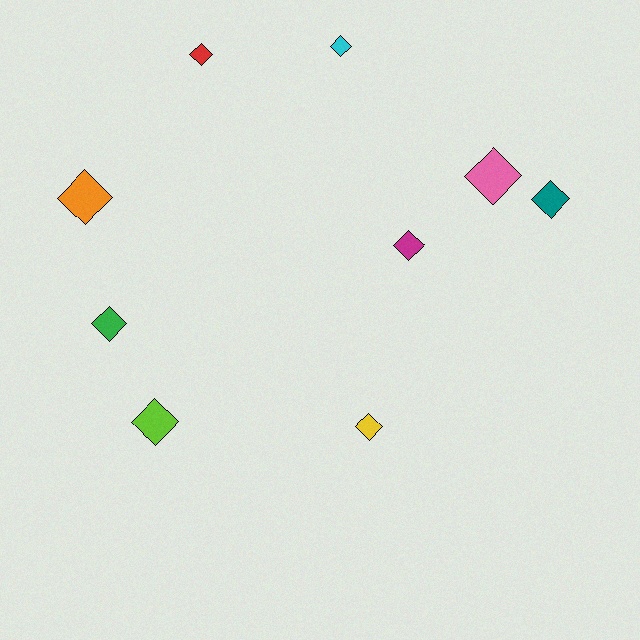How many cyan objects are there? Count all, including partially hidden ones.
There is 1 cyan object.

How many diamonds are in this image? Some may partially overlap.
There are 9 diamonds.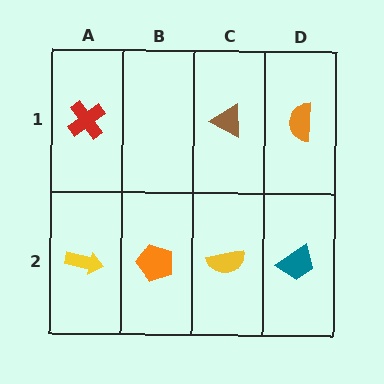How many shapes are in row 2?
4 shapes.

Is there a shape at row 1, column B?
No, that cell is empty.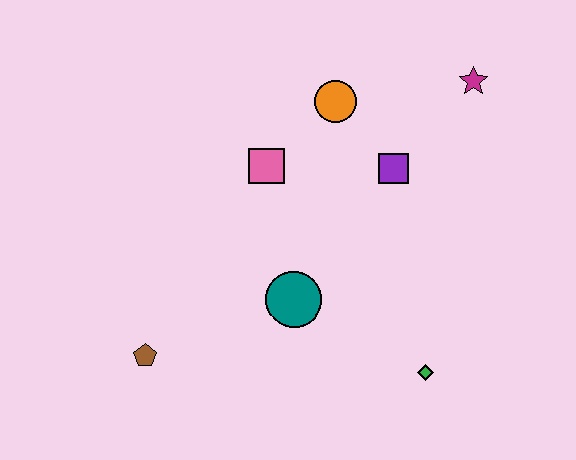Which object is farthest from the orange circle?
The brown pentagon is farthest from the orange circle.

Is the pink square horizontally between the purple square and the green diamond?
No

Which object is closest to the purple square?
The orange circle is closest to the purple square.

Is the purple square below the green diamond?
No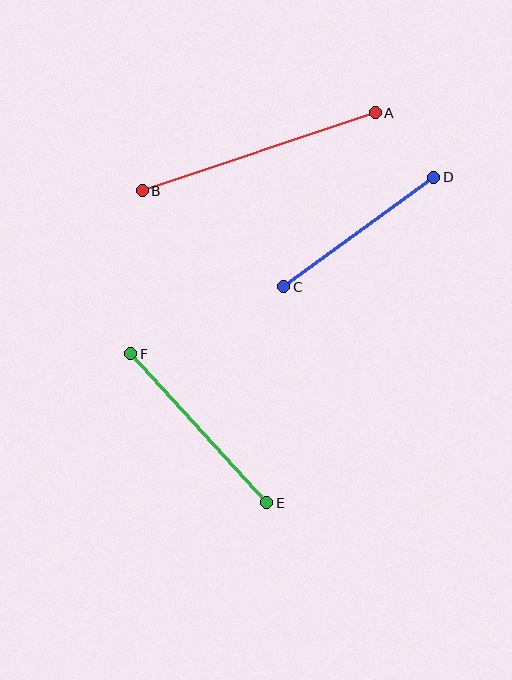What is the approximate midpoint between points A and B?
The midpoint is at approximately (259, 152) pixels.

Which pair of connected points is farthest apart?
Points A and B are farthest apart.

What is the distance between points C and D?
The distance is approximately 186 pixels.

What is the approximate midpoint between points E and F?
The midpoint is at approximately (199, 428) pixels.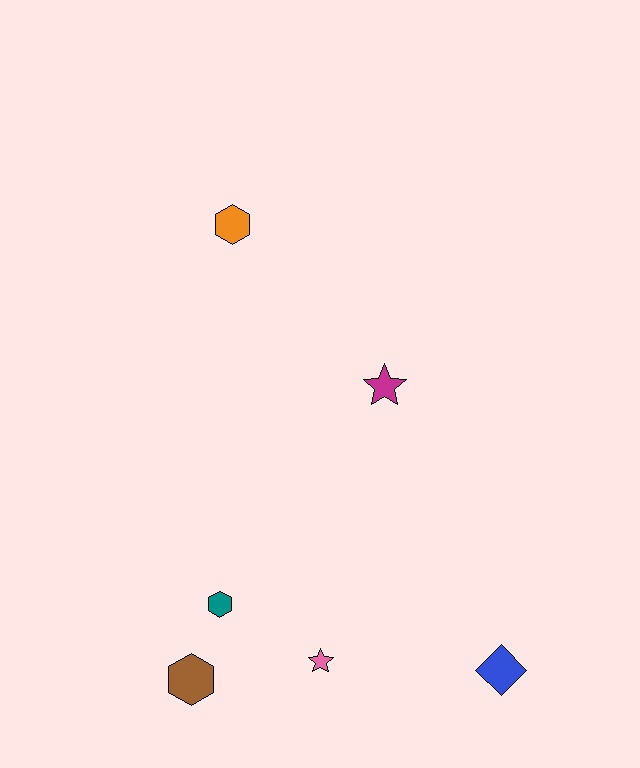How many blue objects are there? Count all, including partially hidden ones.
There is 1 blue object.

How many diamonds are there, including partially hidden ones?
There is 1 diamond.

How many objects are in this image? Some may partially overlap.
There are 6 objects.